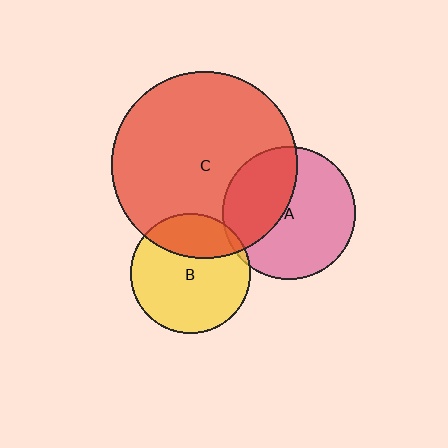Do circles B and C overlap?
Yes.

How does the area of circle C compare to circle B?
Approximately 2.4 times.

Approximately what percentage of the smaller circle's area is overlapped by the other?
Approximately 25%.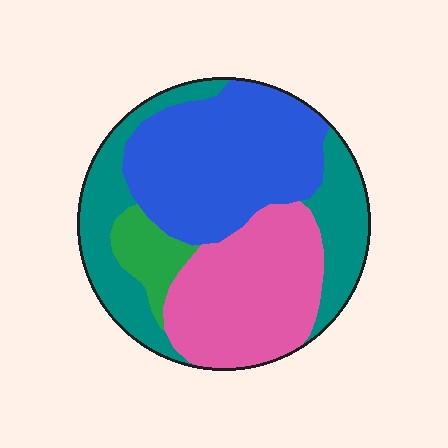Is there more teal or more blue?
Blue.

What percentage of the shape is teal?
Teal takes up between a sixth and a third of the shape.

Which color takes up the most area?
Blue, at roughly 35%.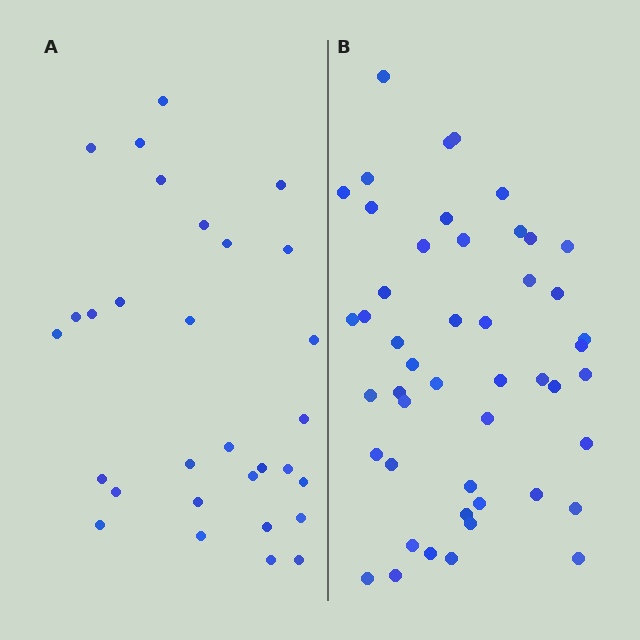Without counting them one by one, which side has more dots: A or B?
Region B (the right region) has more dots.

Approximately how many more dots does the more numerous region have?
Region B has approximately 20 more dots than region A.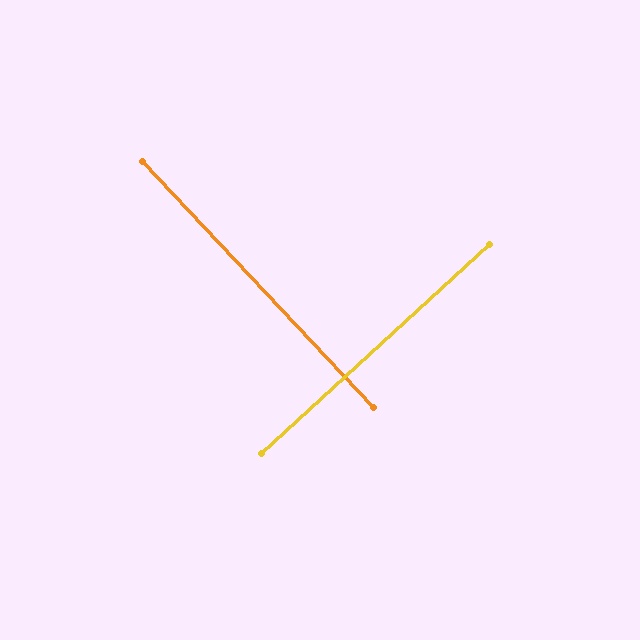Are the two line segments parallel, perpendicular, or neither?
Perpendicular — they meet at approximately 89°.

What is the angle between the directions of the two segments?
Approximately 89 degrees.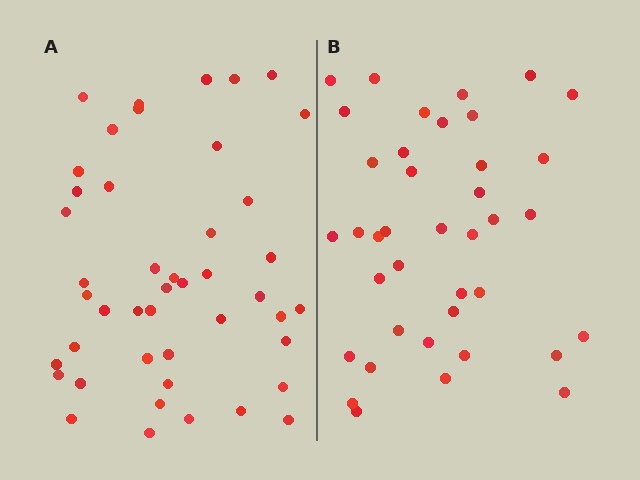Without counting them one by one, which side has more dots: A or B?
Region A (the left region) has more dots.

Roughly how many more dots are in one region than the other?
Region A has about 6 more dots than region B.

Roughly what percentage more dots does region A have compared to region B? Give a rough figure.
About 15% more.